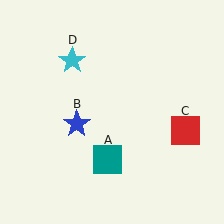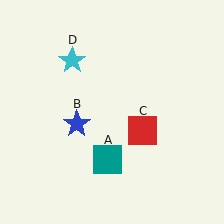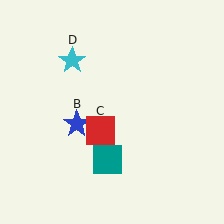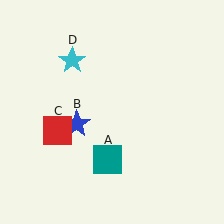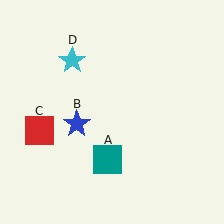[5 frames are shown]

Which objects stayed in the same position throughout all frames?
Teal square (object A) and blue star (object B) and cyan star (object D) remained stationary.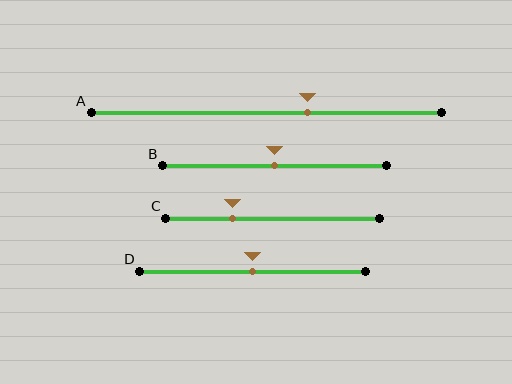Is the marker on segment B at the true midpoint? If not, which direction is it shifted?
Yes, the marker on segment B is at the true midpoint.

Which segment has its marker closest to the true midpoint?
Segment B has its marker closest to the true midpoint.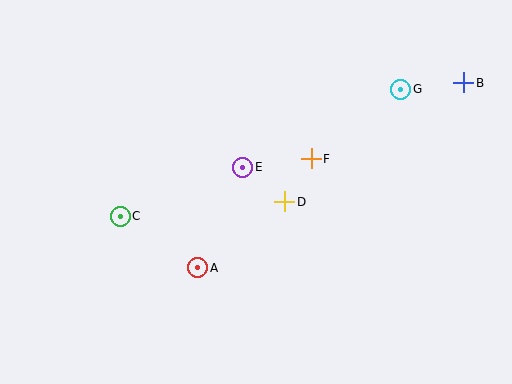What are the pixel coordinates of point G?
Point G is at (401, 89).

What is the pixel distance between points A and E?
The distance between A and E is 110 pixels.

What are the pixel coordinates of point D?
Point D is at (285, 202).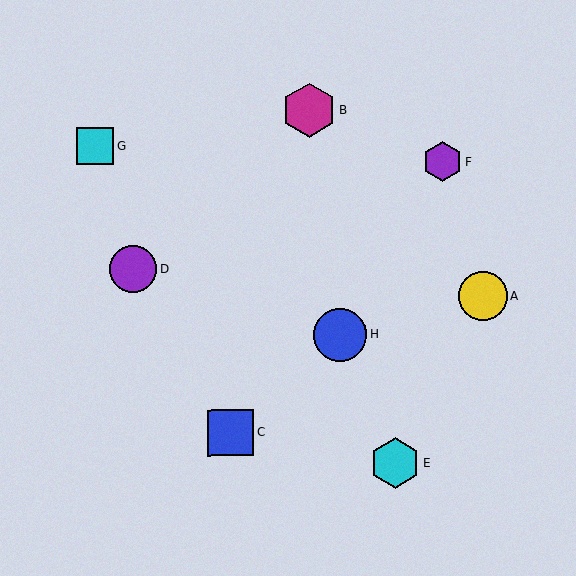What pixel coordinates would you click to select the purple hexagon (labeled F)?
Click at (443, 162) to select the purple hexagon F.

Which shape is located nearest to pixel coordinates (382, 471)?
The cyan hexagon (labeled E) at (395, 463) is nearest to that location.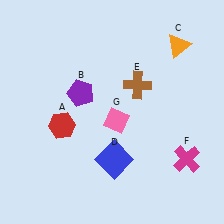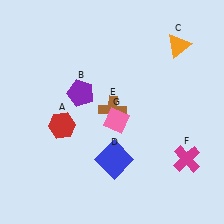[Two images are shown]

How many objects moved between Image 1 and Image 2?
1 object moved between the two images.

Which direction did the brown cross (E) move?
The brown cross (E) moved down.